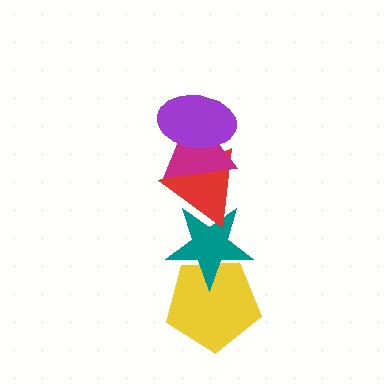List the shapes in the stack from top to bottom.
From top to bottom: the purple ellipse, the magenta triangle, the red triangle, the teal star, the yellow pentagon.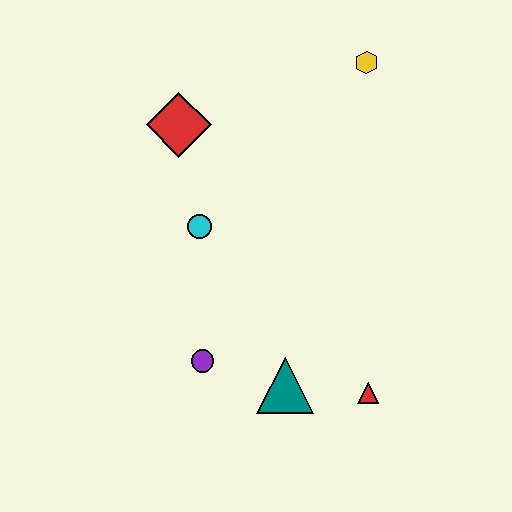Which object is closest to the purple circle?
The teal triangle is closest to the purple circle.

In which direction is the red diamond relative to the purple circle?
The red diamond is above the purple circle.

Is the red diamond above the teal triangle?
Yes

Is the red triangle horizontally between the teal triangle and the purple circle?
No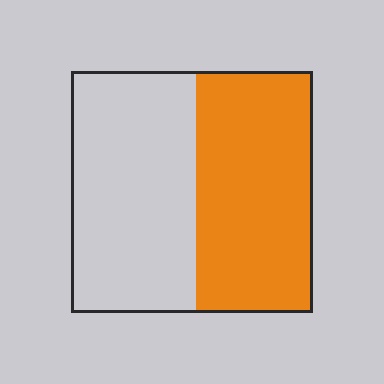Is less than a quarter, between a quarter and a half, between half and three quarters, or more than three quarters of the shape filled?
Between a quarter and a half.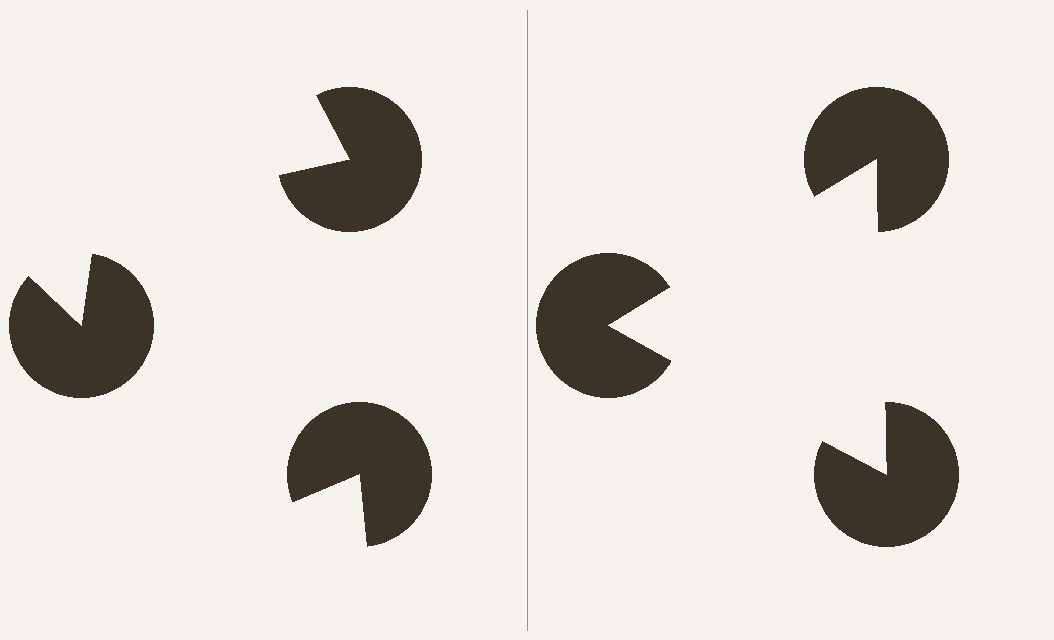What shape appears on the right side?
An illusory triangle.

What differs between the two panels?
The pac-man discs are positioned identically on both sides; only the wedge orientations differ. On the right they align to a triangle; on the left they are misaligned.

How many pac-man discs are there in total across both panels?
6 — 3 on each side.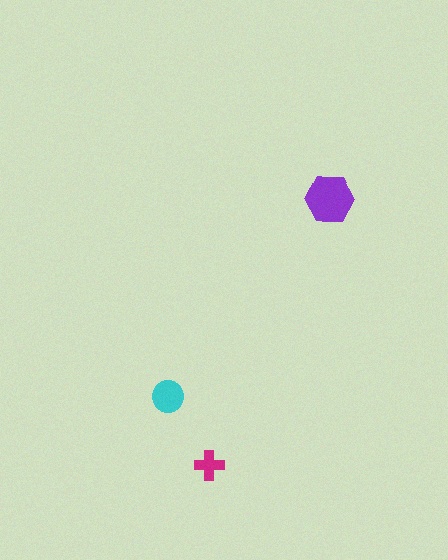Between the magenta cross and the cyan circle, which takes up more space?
The cyan circle.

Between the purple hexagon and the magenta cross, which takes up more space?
The purple hexagon.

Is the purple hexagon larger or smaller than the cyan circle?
Larger.